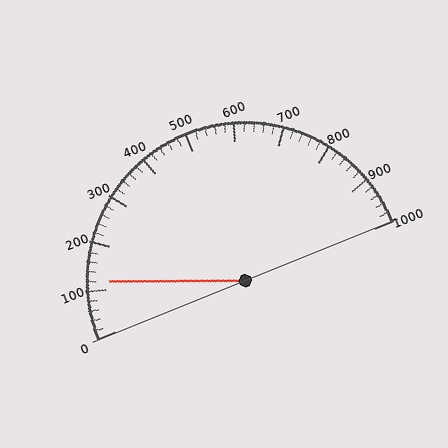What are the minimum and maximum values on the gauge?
The gauge ranges from 0 to 1000.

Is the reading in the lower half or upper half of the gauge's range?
The reading is in the lower half of the range (0 to 1000).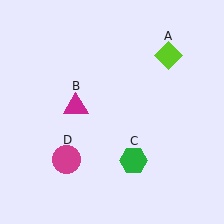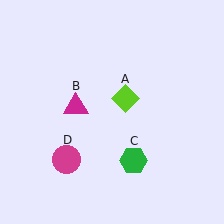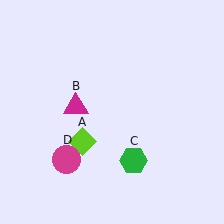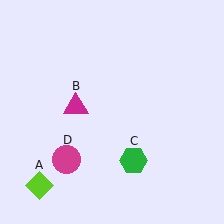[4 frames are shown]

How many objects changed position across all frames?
1 object changed position: lime diamond (object A).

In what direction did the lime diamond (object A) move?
The lime diamond (object A) moved down and to the left.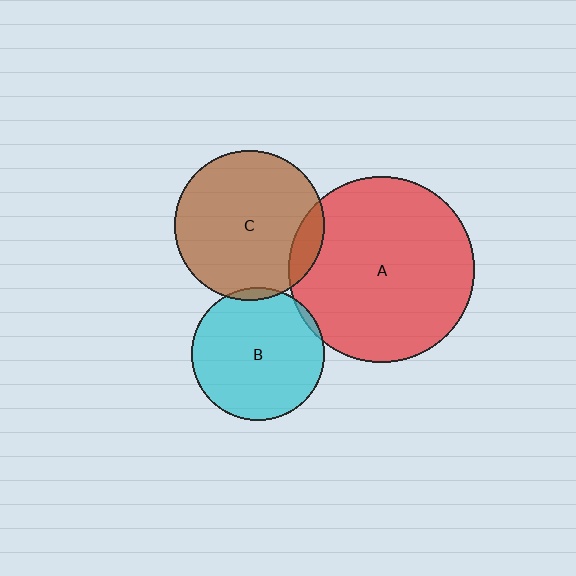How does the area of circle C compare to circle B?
Approximately 1.3 times.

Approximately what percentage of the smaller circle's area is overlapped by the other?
Approximately 5%.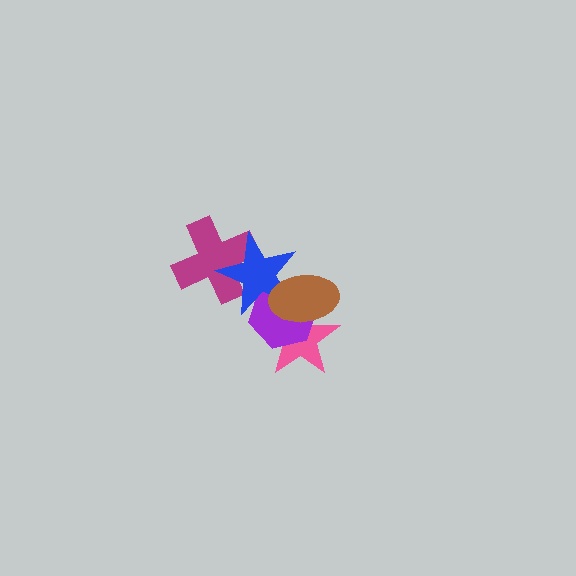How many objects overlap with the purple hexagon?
3 objects overlap with the purple hexagon.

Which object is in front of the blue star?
The brown ellipse is in front of the blue star.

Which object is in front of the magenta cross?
The blue star is in front of the magenta cross.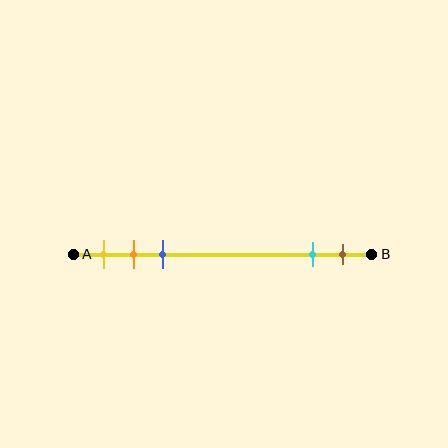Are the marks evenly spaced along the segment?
No, the marks are not evenly spaced.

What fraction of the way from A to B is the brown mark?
The brown mark is approximately 90% (0.9) of the way from A to B.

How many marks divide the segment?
There are 5 marks dividing the segment.